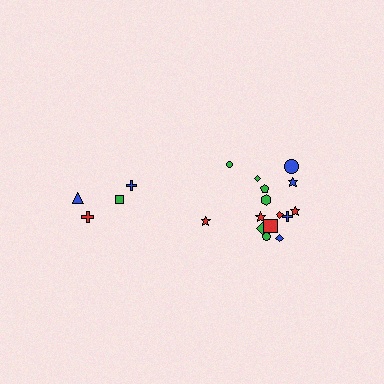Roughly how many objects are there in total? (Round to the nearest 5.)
Roughly 20 objects in total.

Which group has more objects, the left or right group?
The right group.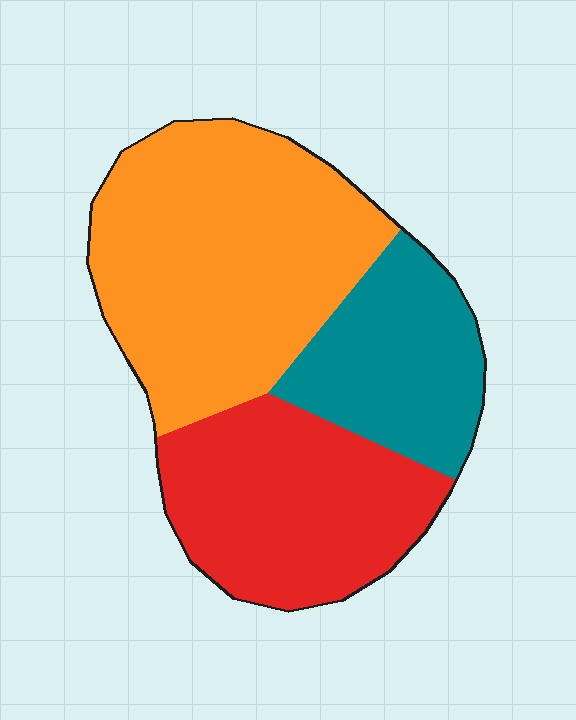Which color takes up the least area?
Teal, at roughly 20%.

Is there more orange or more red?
Orange.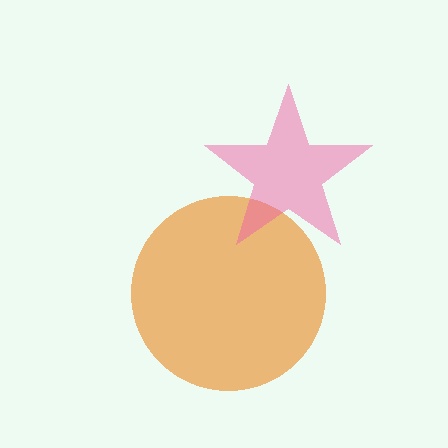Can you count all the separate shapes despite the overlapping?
Yes, there are 2 separate shapes.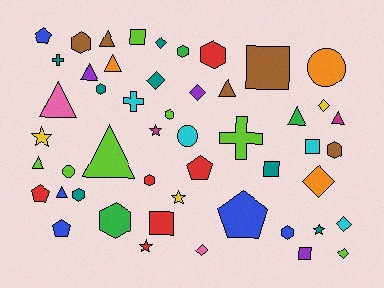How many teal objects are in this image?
There are 7 teal objects.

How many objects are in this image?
There are 50 objects.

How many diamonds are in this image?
There are 8 diamonds.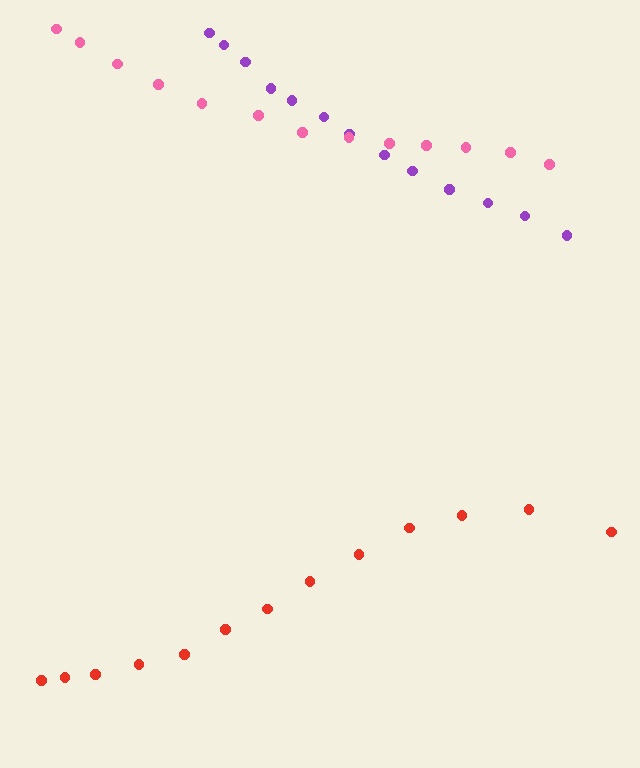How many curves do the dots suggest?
There are 3 distinct paths.